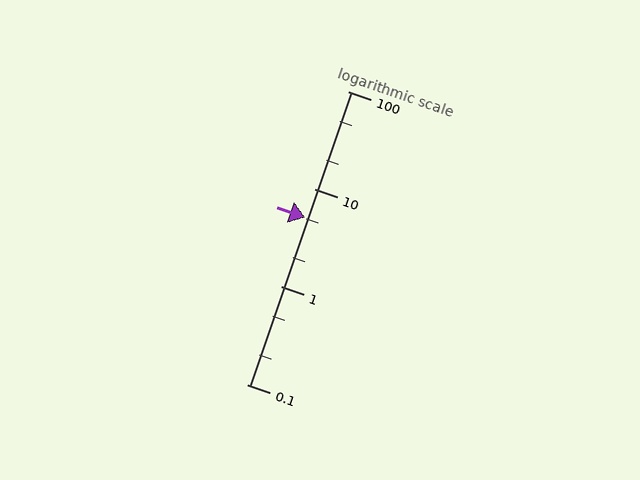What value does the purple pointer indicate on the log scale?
The pointer indicates approximately 5.1.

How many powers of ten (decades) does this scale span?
The scale spans 3 decades, from 0.1 to 100.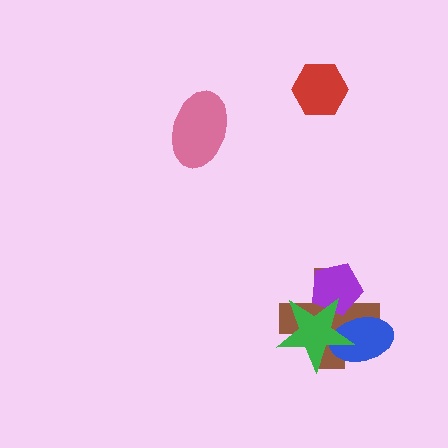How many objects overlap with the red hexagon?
0 objects overlap with the red hexagon.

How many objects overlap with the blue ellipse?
2 objects overlap with the blue ellipse.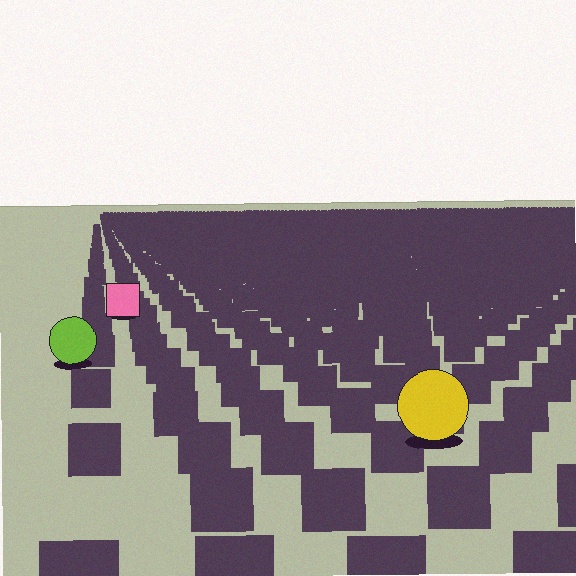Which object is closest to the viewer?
The yellow circle is closest. The texture marks near it are larger and more spread out.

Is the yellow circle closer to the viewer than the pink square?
Yes. The yellow circle is closer — you can tell from the texture gradient: the ground texture is coarser near it.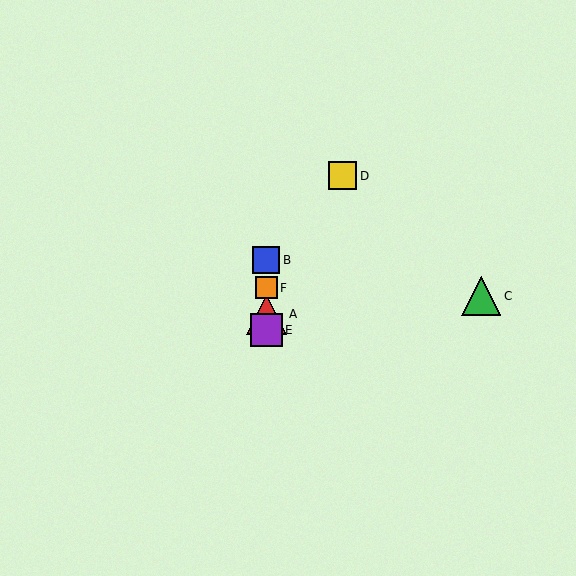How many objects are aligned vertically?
4 objects (A, B, E, F) are aligned vertically.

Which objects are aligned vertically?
Objects A, B, E, F are aligned vertically.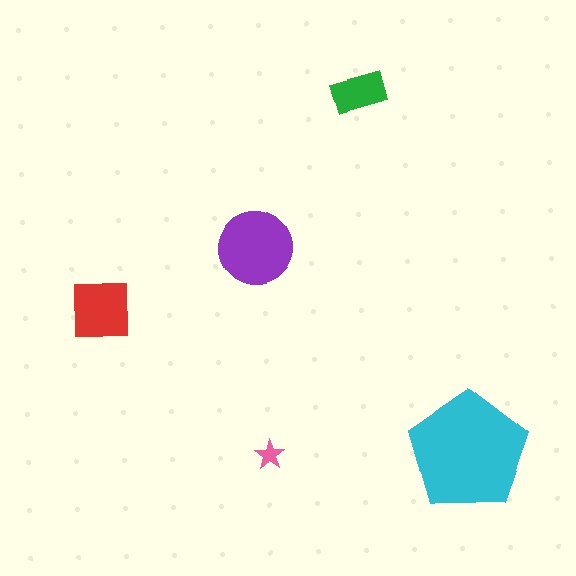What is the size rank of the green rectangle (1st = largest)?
4th.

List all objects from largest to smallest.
The cyan pentagon, the purple circle, the red square, the green rectangle, the pink star.